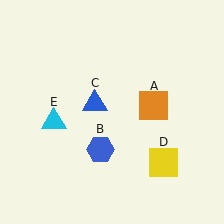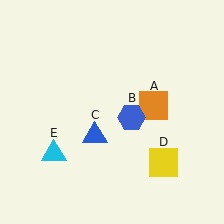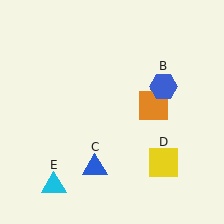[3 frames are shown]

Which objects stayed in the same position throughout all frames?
Orange square (object A) and yellow square (object D) remained stationary.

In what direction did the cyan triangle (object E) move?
The cyan triangle (object E) moved down.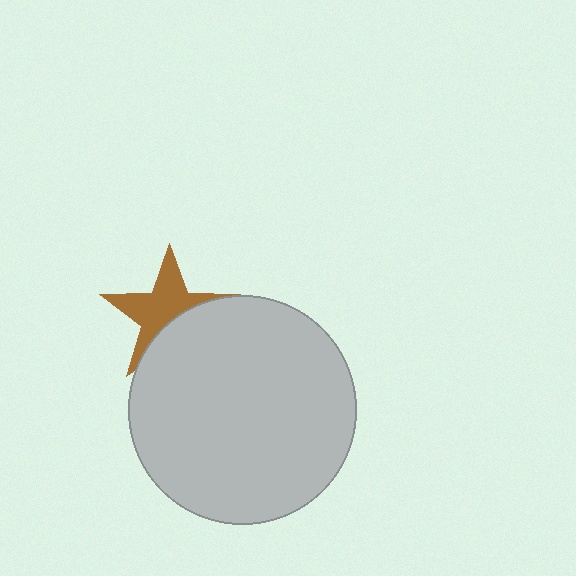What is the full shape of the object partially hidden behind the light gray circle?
The partially hidden object is a brown star.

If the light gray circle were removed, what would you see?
You would see the complete brown star.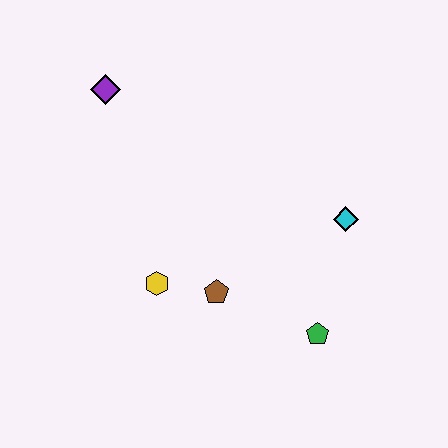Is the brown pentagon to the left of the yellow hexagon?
No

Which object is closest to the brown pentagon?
The yellow hexagon is closest to the brown pentagon.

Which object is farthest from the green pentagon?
The purple diamond is farthest from the green pentagon.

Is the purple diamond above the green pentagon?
Yes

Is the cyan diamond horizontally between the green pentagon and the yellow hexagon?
No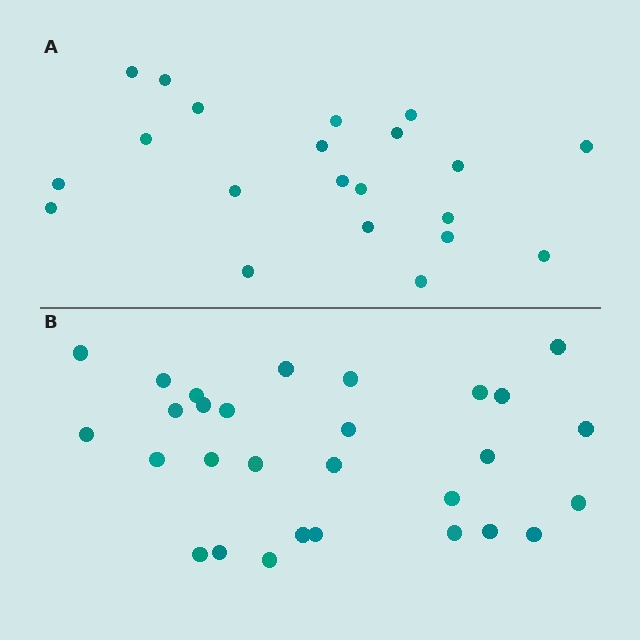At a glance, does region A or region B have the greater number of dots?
Region B (the bottom region) has more dots.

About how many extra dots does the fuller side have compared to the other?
Region B has roughly 8 or so more dots than region A.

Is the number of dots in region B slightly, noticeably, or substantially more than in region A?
Region B has noticeably more, but not dramatically so. The ratio is roughly 1.4 to 1.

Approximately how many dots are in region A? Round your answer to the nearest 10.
About 20 dots. (The exact count is 21, which rounds to 20.)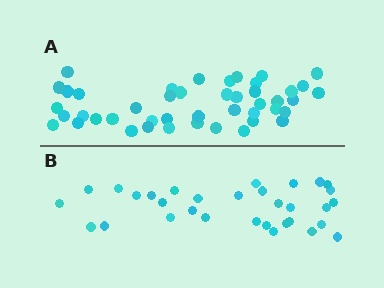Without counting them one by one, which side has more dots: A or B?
Region A (the top region) has more dots.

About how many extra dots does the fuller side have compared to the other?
Region A has approximately 15 more dots than region B.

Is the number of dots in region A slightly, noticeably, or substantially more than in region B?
Region A has noticeably more, but not dramatically so. The ratio is roughly 1.4 to 1.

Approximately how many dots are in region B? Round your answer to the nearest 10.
About 30 dots. (The exact count is 32, which rounds to 30.)